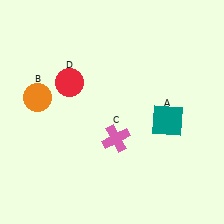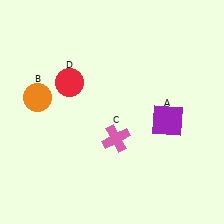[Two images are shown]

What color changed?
The square (A) changed from teal in Image 1 to purple in Image 2.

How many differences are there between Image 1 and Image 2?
There is 1 difference between the two images.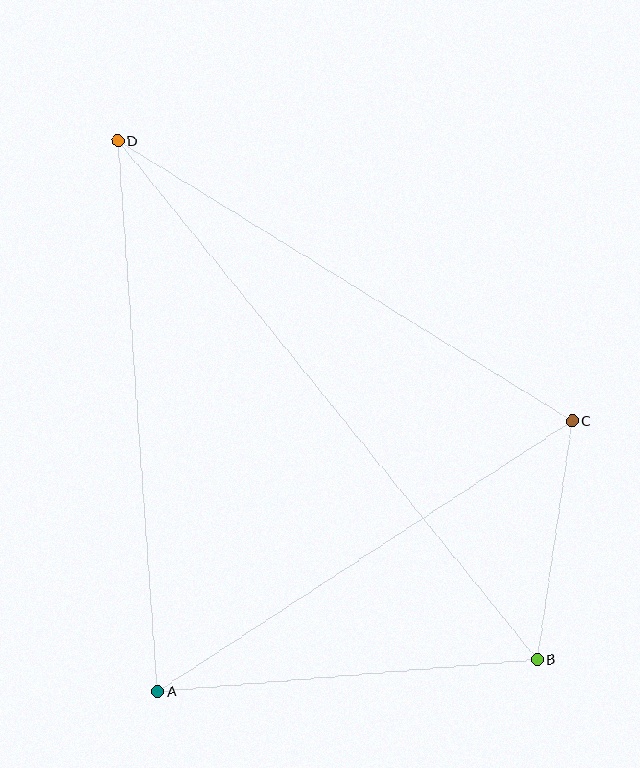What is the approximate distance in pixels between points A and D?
The distance between A and D is approximately 552 pixels.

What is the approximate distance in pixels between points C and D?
The distance between C and D is approximately 534 pixels.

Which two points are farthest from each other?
Points B and D are farthest from each other.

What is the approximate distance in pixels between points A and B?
The distance between A and B is approximately 381 pixels.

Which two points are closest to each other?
Points B and C are closest to each other.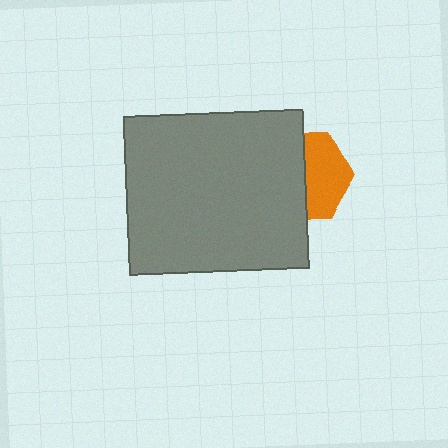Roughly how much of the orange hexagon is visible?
About half of it is visible (roughly 49%).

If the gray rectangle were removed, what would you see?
You would see the complete orange hexagon.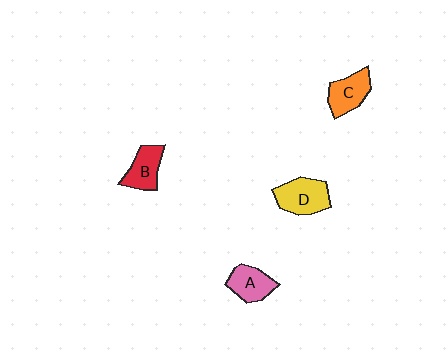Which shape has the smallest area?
Shape B (red).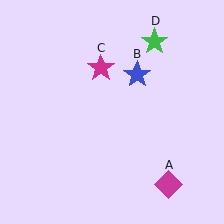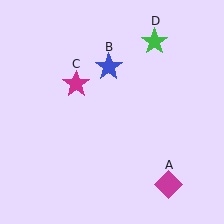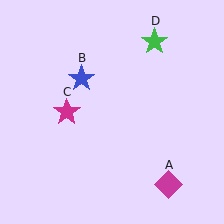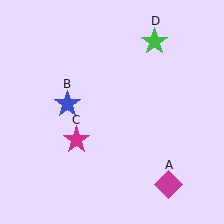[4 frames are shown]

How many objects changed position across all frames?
2 objects changed position: blue star (object B), magenta star (object C).